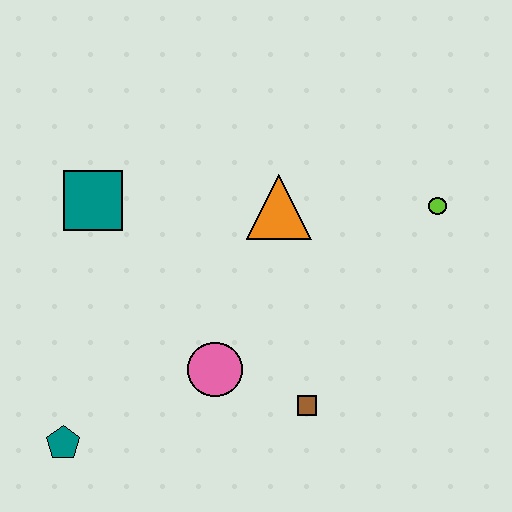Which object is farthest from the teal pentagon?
The lime circle is farthest from the teal pentagon.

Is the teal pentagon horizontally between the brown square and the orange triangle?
No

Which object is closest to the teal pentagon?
The pink circle is closest to the teal pentagon.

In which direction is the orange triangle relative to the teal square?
The orange triangle is to the right of the teal square.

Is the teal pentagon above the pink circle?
No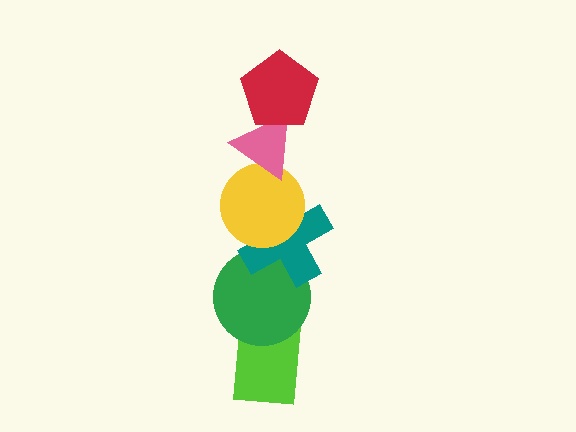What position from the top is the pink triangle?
The pink triangle is 2nd from the top.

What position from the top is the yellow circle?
The yellow circle is 3rd from the top.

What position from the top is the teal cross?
The teal cross is 4th from the top.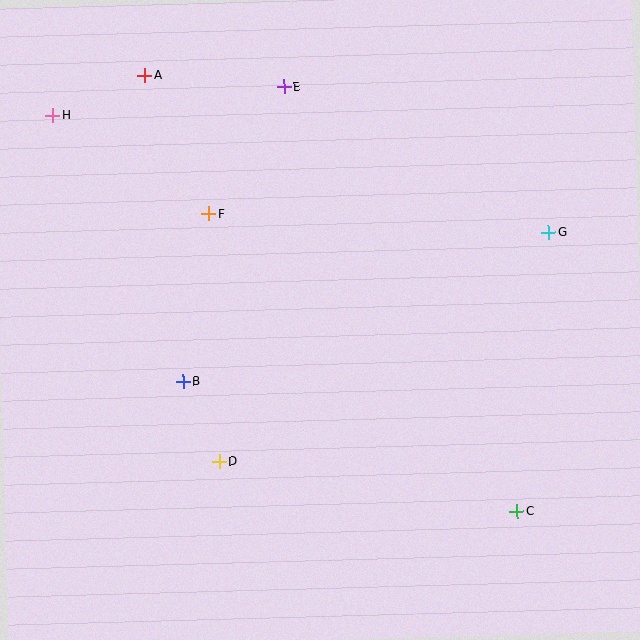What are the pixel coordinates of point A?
Point A is at (145, 75).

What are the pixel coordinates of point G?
Point G is at (548, 233).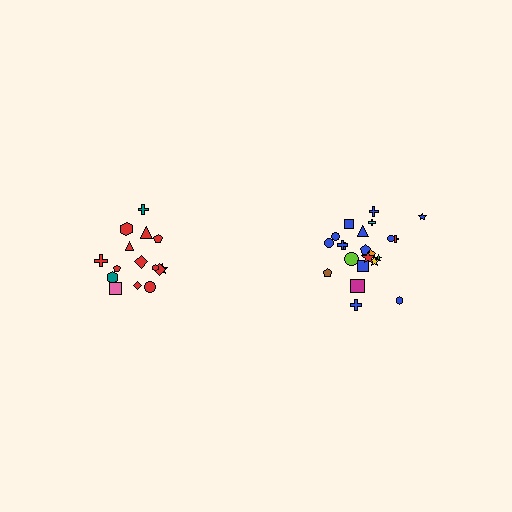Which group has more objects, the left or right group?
The right group.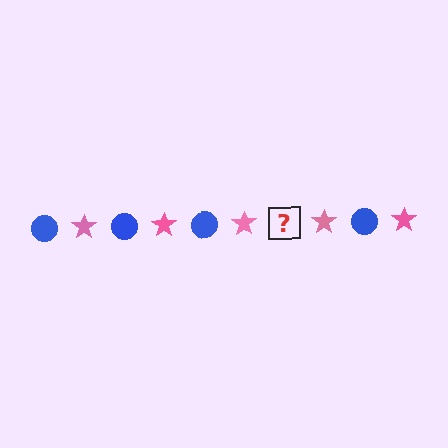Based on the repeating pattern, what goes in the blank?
The blank should be a blue circle.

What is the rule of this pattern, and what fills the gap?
The rule is that the pattern alternates between blue circle and pink star. The gap should be filled with a blue circle.